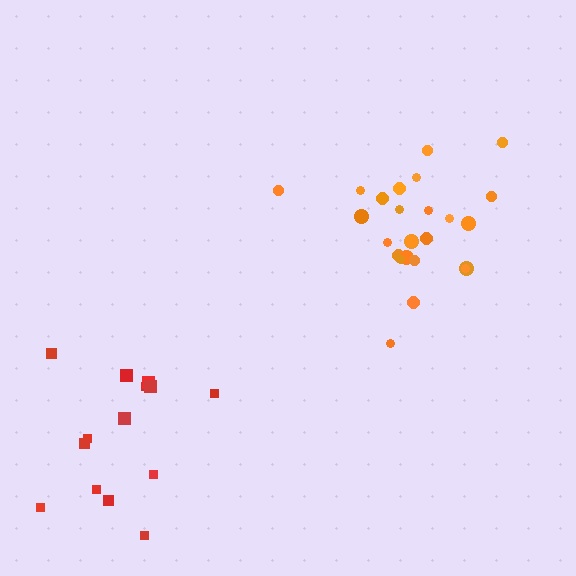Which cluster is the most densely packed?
Orange.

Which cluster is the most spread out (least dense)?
Red.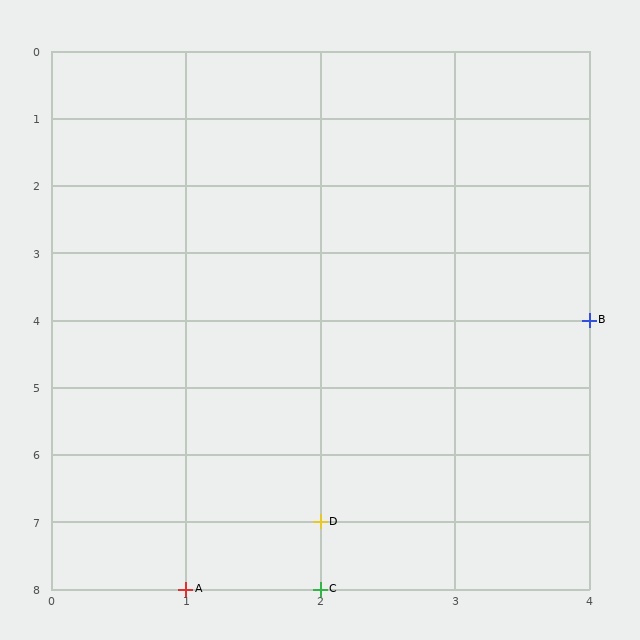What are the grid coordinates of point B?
Point B is at grid coordinates (4, 4).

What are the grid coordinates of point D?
Point D is at grid coordinates (2, 7).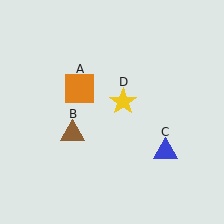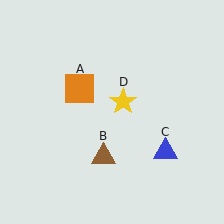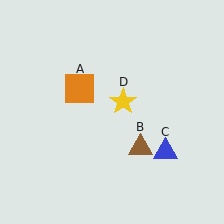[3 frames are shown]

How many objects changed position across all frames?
1 object changed position: brown triangle (object B).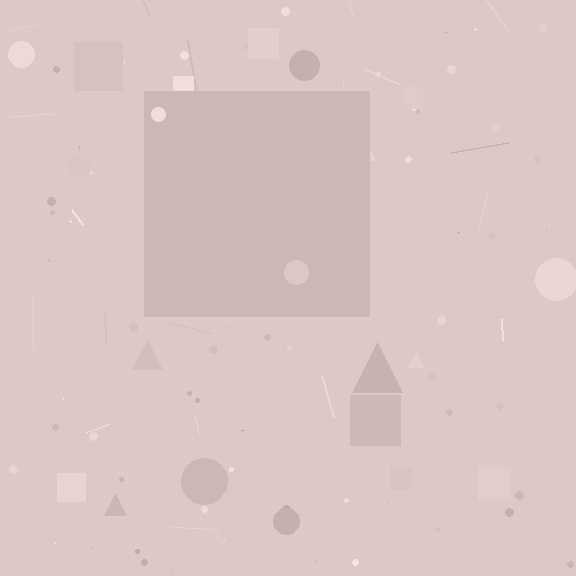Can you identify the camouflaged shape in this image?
The camouflaged shape is a square.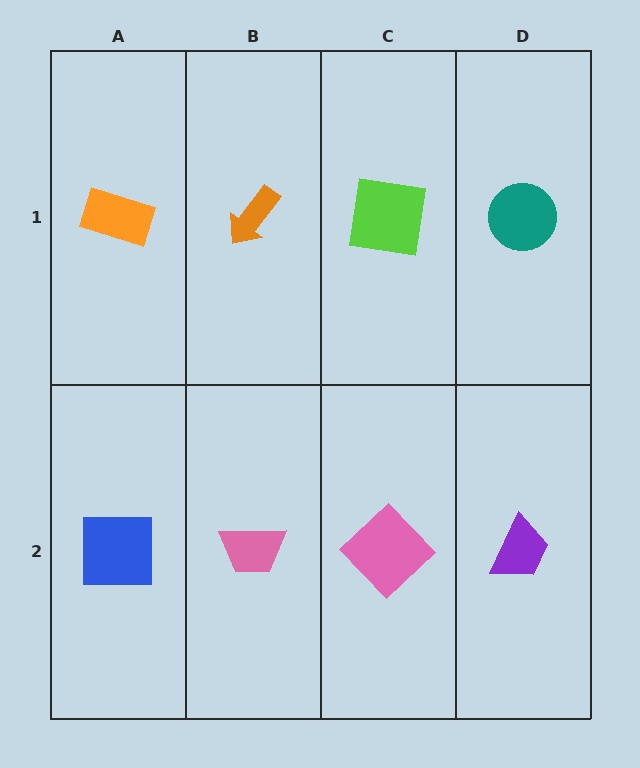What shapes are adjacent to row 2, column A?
An orange rectangle (row 1, column A), a pink trapezoid (row 2, column B).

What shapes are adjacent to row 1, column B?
A pink trapezoid (row 2, column B), an orange rectangle (row 1, column A), a lime square (row 1, column C).